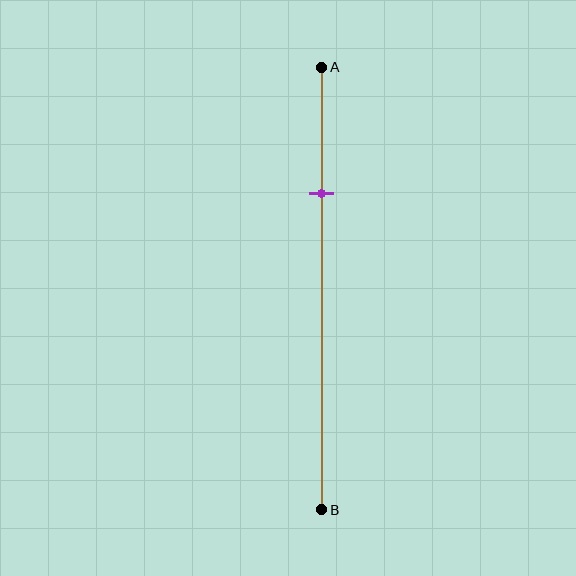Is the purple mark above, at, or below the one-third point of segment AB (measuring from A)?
The purple mark is above the one-third point of segment AB.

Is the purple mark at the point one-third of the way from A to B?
No, the mark is at about 30% from A, not at the 33% one-third point.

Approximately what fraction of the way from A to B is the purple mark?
The purple mark is approximately 30% of the way from A to B.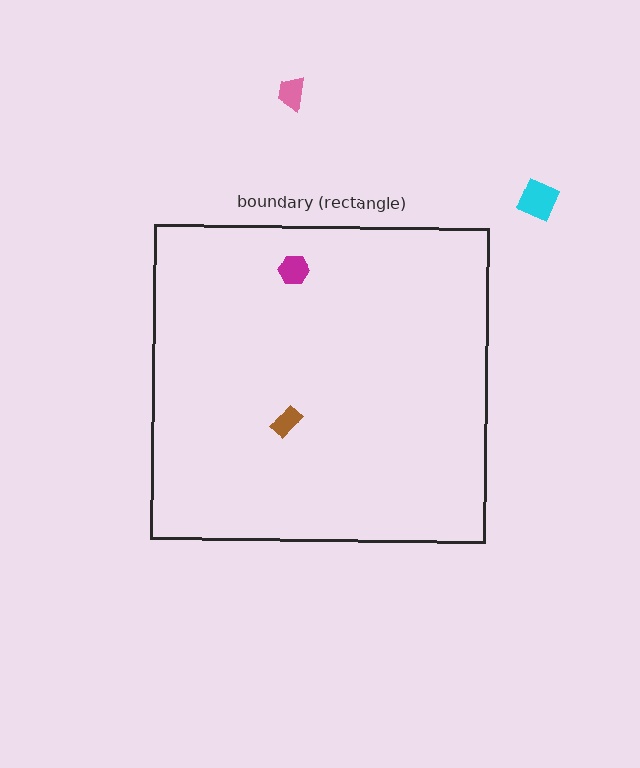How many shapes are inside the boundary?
2 inside, 2 outside.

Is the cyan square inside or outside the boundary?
Outside.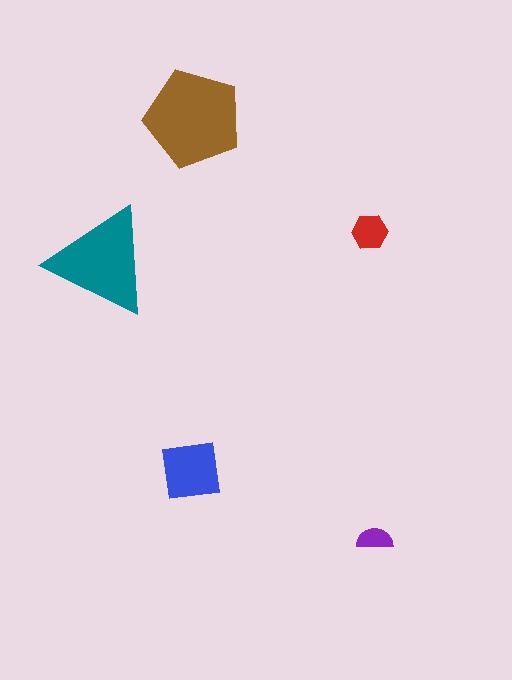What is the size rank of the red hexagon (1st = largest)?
4th.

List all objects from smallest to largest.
The purple semicircle, the red hexagon, the blue square, the teal triangle, the brown pentagon.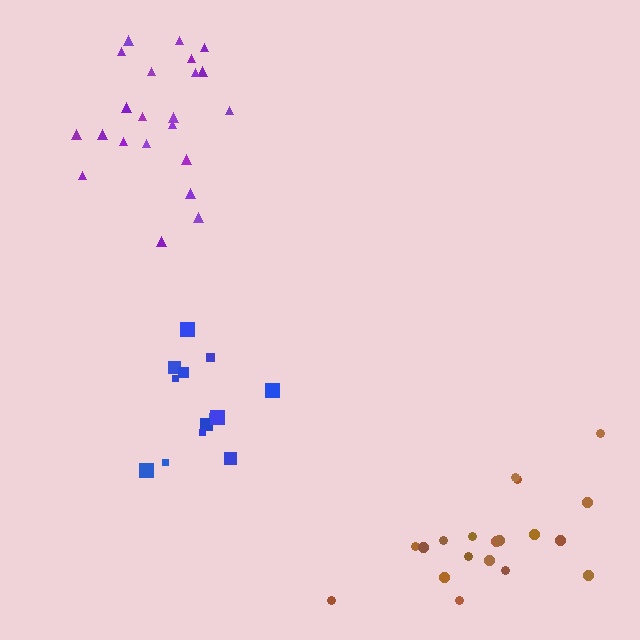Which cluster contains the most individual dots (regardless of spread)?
Purple (22).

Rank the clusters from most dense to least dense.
blue, purple, brown.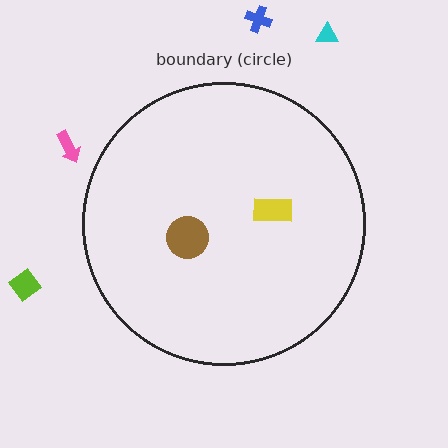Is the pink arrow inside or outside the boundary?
Outside.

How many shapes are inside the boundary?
2 inside, 4 outside.